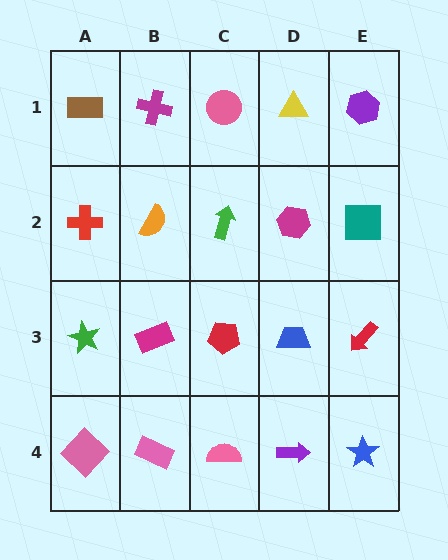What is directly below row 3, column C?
A pink semicircle.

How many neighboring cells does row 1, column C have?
3.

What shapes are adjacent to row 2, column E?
A purple hexagon (row 1, column E), a red arrow (row 3, column E), a magenta hexagon (row 2, column D).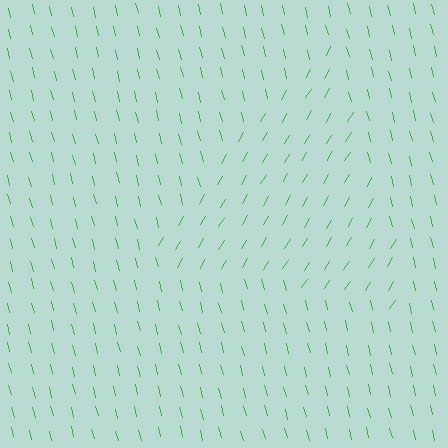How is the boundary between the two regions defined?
The boundary is defined purely by a change in line orientation (approximately 45 degrees difference). All lines are the same color and thickness.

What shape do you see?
I see a triangle.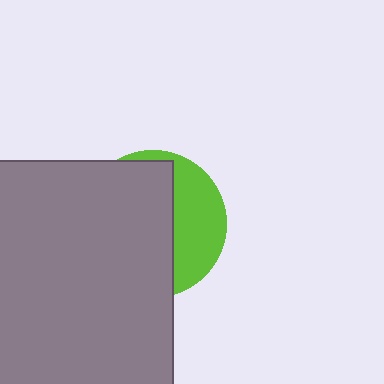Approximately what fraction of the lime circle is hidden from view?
Roughly 65% of the lime circle is hidden behind the gray square.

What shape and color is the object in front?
The object in front is a gray square.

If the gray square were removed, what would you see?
You would see the complete lime circle.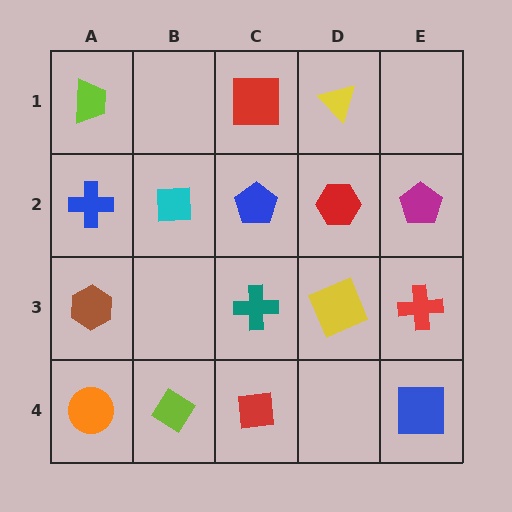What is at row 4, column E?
A blue square.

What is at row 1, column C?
A red square.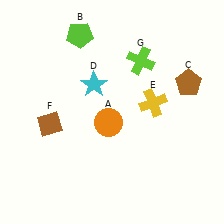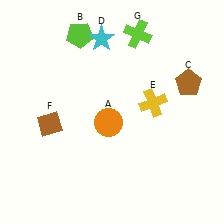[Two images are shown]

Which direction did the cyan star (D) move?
The cyan star (D) moved up.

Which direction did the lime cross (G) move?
The lime cross (G) moved up.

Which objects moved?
The objects that moved are: the cyan star (D), the lime cross (G).